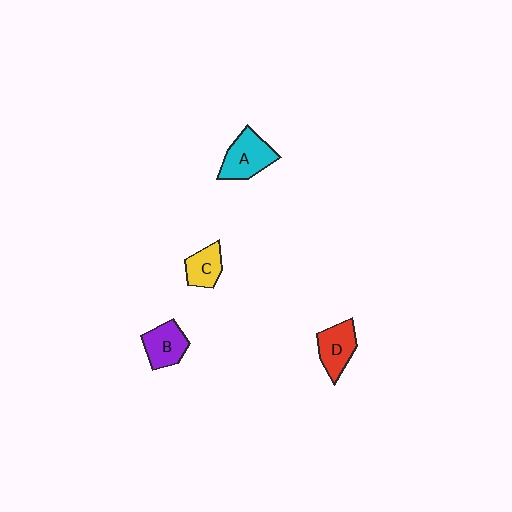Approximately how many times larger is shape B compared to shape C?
Approximately 1.3 times.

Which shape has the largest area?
Shape A (cyan).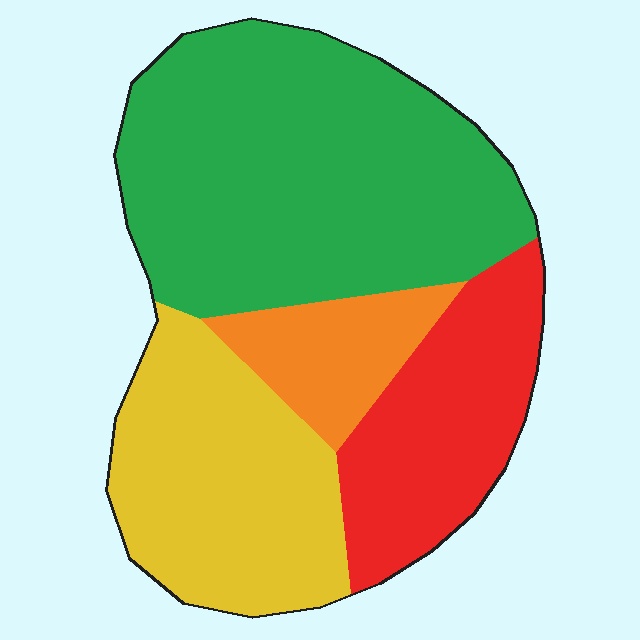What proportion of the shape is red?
Red covers roughly 20% of the shape.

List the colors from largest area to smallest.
From largest to smallest: green, yellow, red, orange.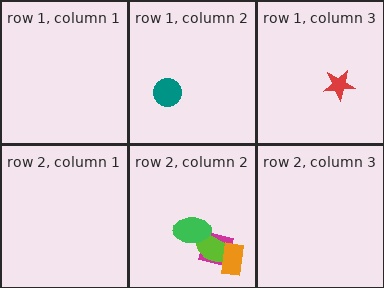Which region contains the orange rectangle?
The row 2, column 2 region.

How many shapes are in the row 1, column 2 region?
1.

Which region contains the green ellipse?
The row 2, column 2 region.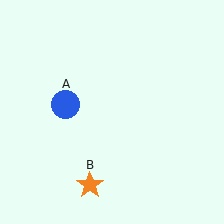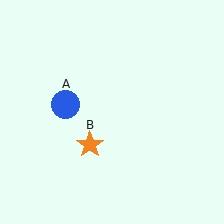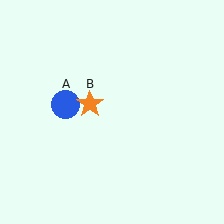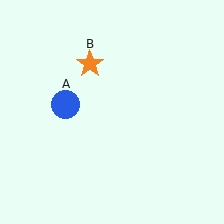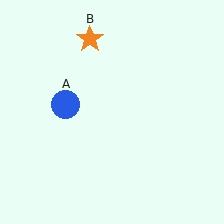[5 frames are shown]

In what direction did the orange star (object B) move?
The orange star (object B) moved up.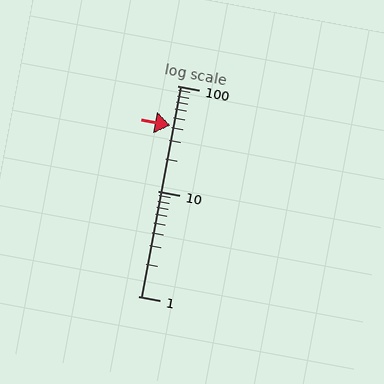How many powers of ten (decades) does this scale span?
The scale spans 2 decades, from 1 to 100.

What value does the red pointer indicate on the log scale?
The pointer indicates approximately 42.